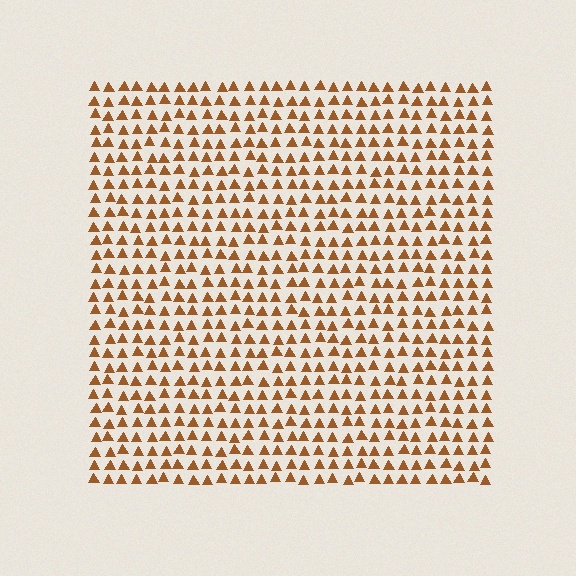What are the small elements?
The small elements are triangles.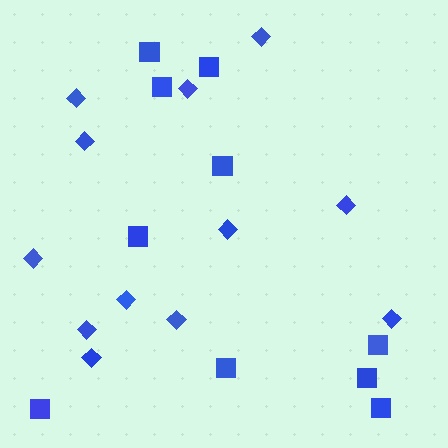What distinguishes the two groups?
There are 2 groups: one group of diamonds (12) and one group of squares (10).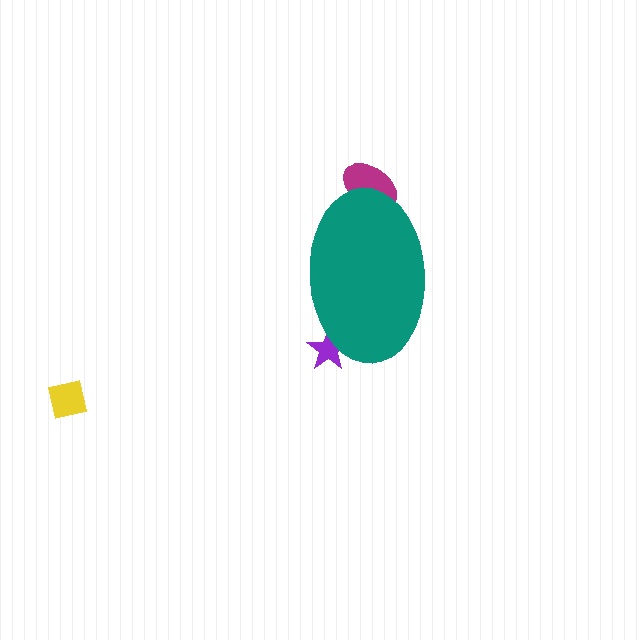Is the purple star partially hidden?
Yes, the purple star is partially hidden behind the teal ellipse.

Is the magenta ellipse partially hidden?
Yes, the magenta ellipse is partially hidden behind the teal ellipse.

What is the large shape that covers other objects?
A teal ellipse.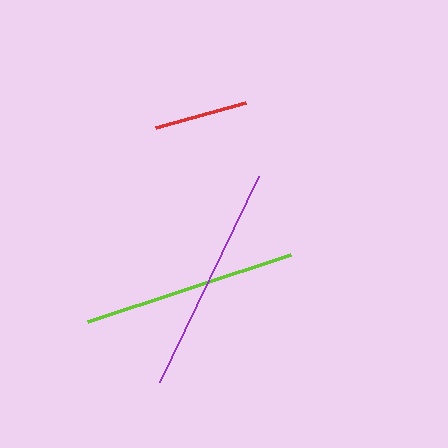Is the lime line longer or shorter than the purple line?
The purple line is longer than the lime line.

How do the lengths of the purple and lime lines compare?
The purple and lime lines are approximately the same length.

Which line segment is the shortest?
The red line is the shortest at approximately 93 pixels.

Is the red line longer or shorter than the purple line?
The purple line is longer than the red line.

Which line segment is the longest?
The purple line is the longest at approximately 228 pixels.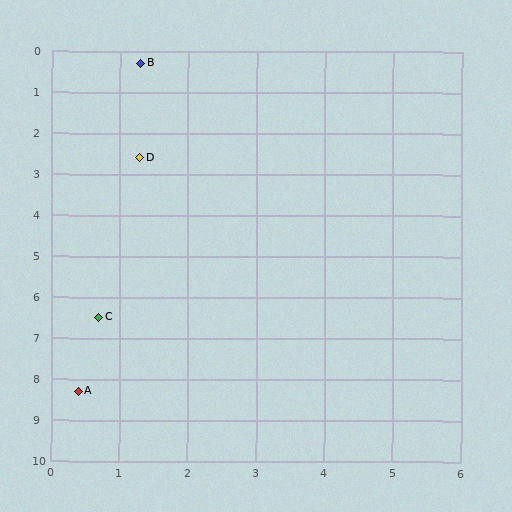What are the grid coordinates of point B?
Point B is at approximately (1.3, 0.3).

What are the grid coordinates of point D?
Point D is at approximately (1.3, 2.6).